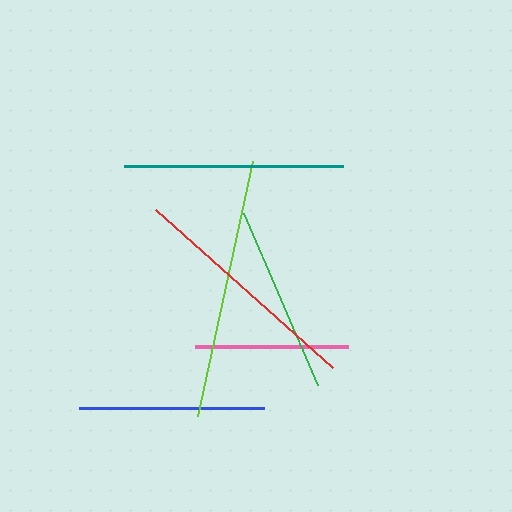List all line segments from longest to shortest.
From longest to shortest: lime, red, teal, green, blue, pink.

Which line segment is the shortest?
The pink line is the shortest at approximately 153 pixels.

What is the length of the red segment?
The red segment is approximately 238 pixels long.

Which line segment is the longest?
The lime line is the longest at approximately 260 pixels.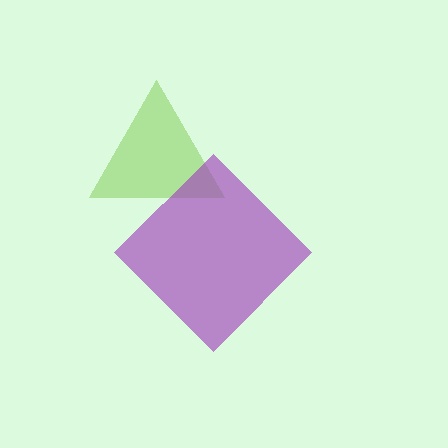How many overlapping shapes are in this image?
There are 2 overlapping shapes in the image.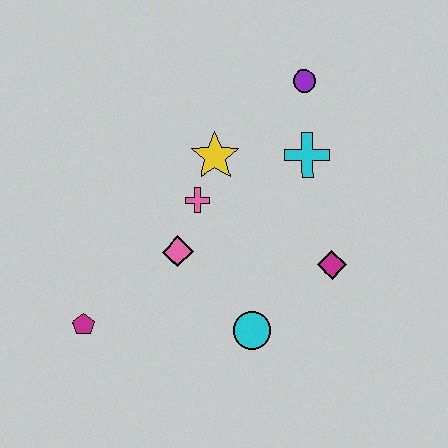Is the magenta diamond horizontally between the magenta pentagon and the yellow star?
No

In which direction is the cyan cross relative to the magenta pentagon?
The cyan cross is to the right of the magenta pentagon.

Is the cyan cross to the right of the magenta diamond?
No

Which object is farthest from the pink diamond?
The purple circle is farthest from the pink diamond.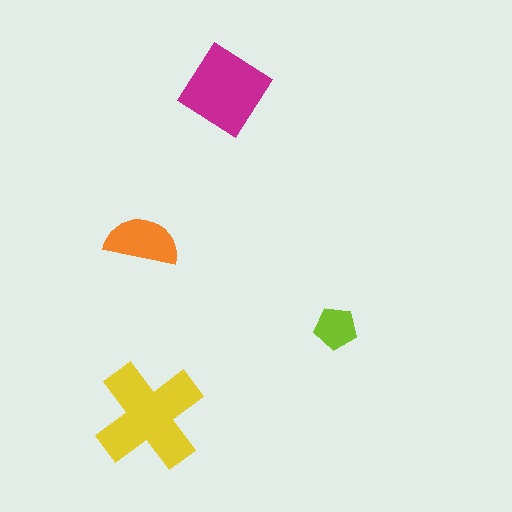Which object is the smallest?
The lime pentagon.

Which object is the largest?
The yellow cross.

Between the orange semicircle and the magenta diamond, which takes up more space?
The magenta diamond.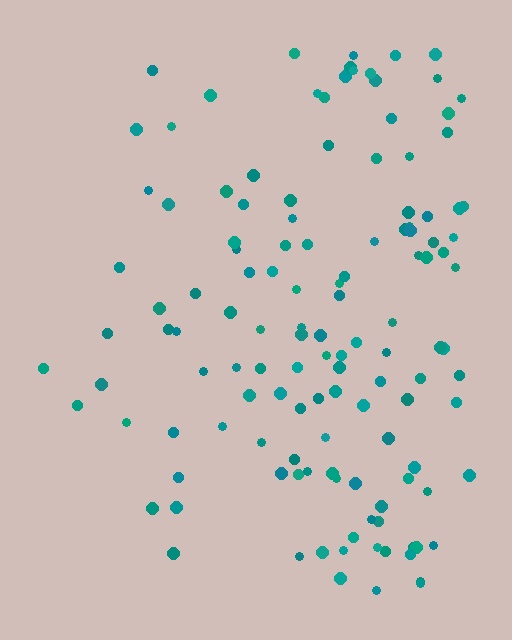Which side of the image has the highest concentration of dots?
The right.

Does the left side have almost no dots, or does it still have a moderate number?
Still a moderate number, just noticeably fewer than the right.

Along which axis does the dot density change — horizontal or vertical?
Horizontal.